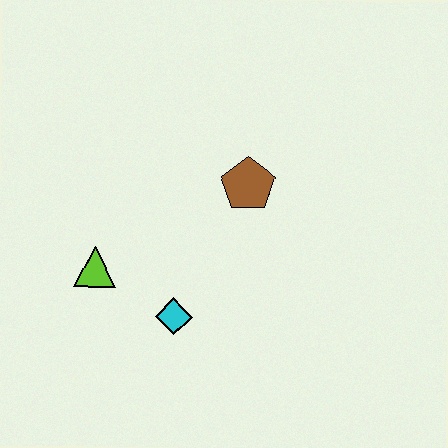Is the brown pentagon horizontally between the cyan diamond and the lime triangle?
No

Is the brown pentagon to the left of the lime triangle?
No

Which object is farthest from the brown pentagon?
The lime triangle is farthest from the brown pentagon.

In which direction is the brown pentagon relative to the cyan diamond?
The brown pentagon is above the cyan diamond.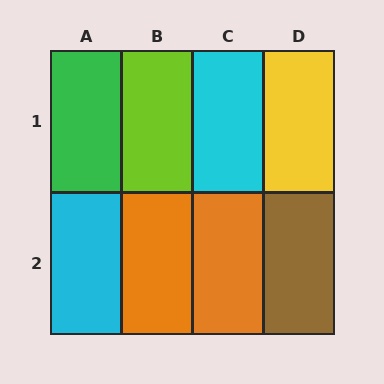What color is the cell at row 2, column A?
Cyan.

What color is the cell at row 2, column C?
Orange.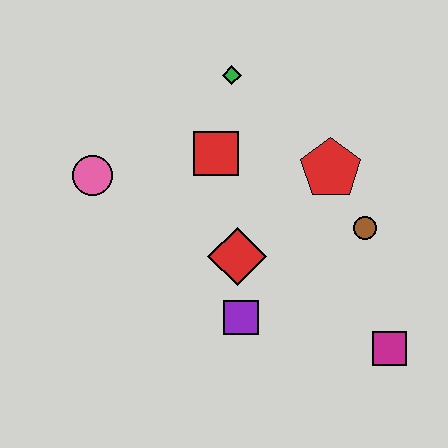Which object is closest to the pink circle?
The red square is closest to the pink circle.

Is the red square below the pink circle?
No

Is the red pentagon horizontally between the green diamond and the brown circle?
Yes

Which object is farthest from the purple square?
The green diamond is farthest from the purple square.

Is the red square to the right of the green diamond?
No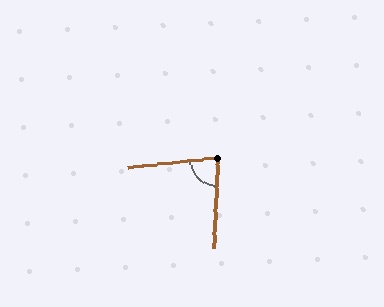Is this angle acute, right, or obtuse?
It is acute.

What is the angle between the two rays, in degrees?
Approximately 81 degrees.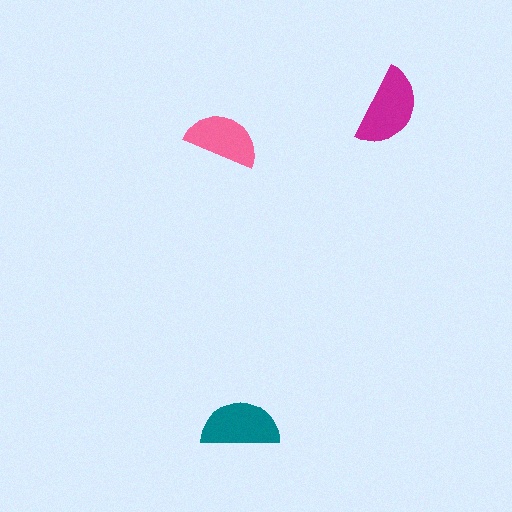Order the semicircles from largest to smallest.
the magenta one, the teal one, the pink one.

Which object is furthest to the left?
The pink semicircle is leftmost.